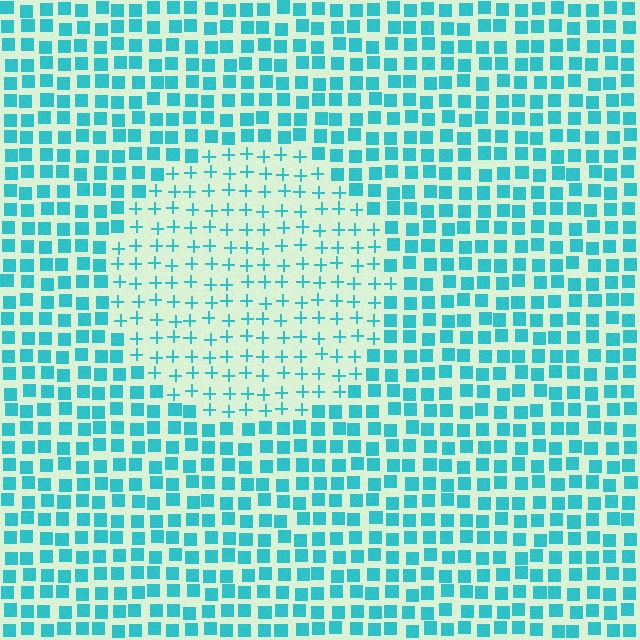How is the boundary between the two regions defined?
The boundary is defined by a change in element shape: plus signs inside vs. squares outside. All elements share the same color and spacing.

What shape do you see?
I see a circle.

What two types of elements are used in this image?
The image uses plus signs inside the circle region and squares outside it.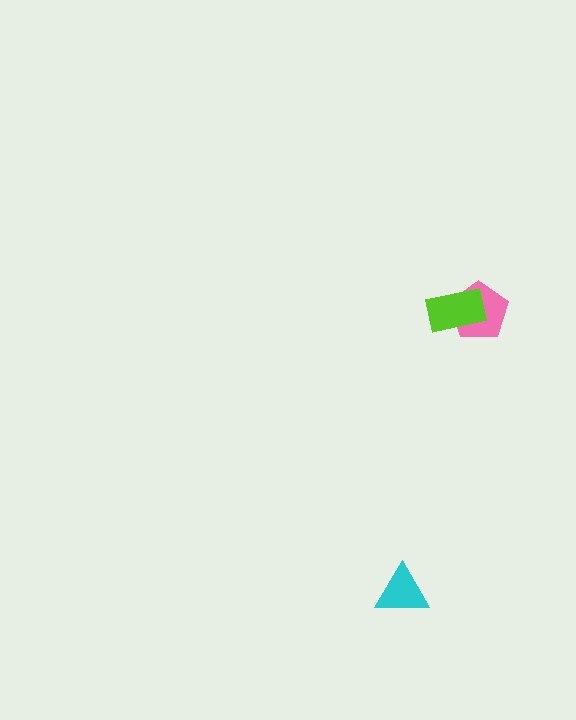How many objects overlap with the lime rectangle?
1 object overlaps with the lime rectangle.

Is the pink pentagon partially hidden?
Yes, it is partially covered by another shape.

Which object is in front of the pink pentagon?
The lime rectangle is in front of the pink pentagon.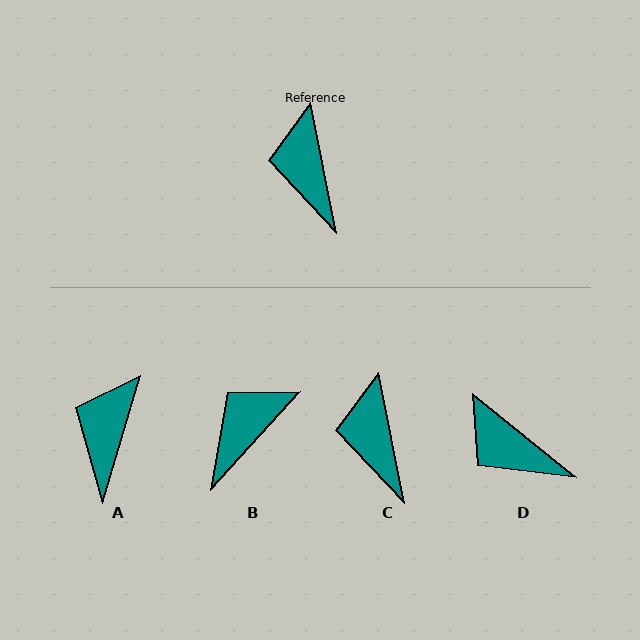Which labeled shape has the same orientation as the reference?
C.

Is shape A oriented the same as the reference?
No, it is off by about 28 degrees.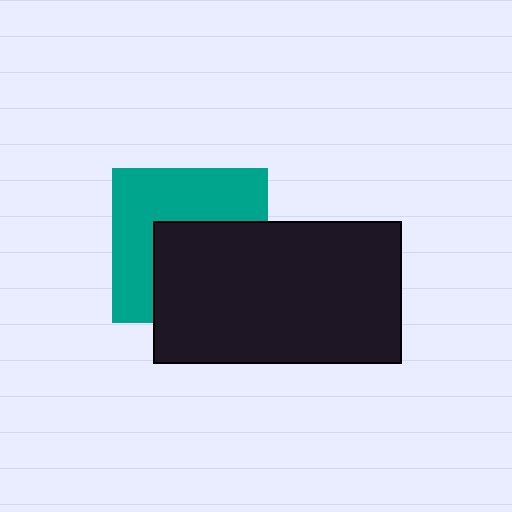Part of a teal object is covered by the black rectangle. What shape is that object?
It is a square.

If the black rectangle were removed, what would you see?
You would see the complete teal square.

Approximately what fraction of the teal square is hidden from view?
Roughly 48% of the teal square is hidden behind the black rectangle.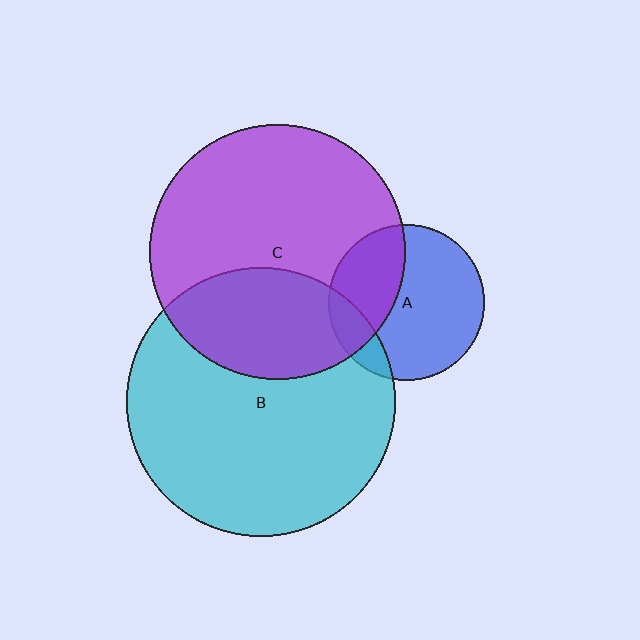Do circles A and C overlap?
Yes.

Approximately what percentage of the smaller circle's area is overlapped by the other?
Approximately 35%.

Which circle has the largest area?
Circle B (cyan).